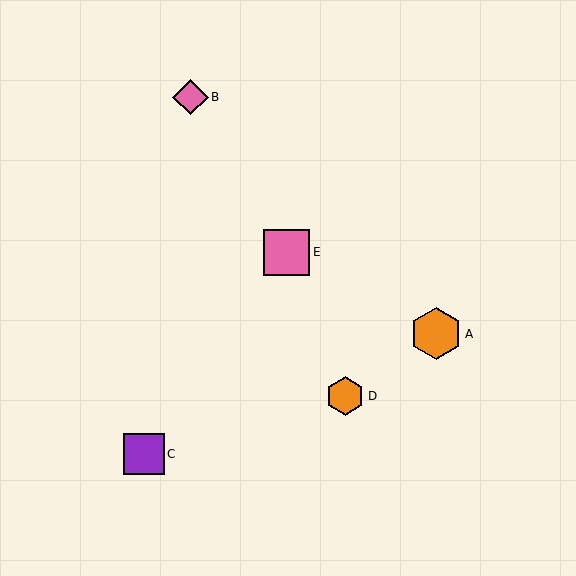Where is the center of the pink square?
The center of the pink square is at (287, 252).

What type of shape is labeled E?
Shape E is a pink square.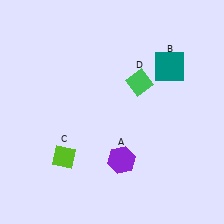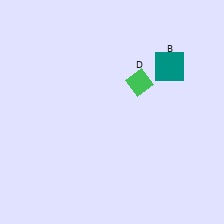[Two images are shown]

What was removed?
The purple hexagon (A), the lime diamond (C) were removed in Image 2.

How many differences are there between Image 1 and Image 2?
There are 2 differences between the two images.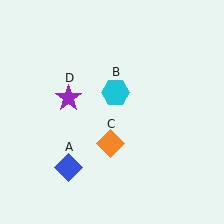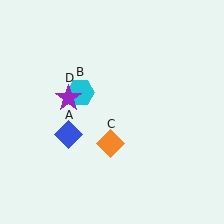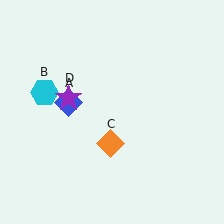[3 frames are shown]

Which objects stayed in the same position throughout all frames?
Orange diamond (object C) and purple star (object D) remained stationary.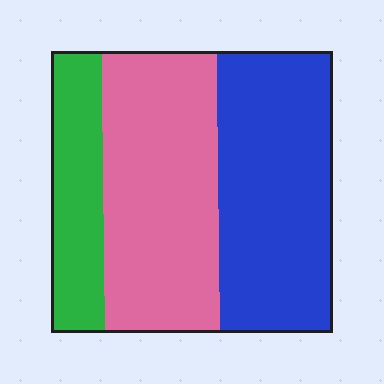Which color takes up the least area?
Green, at roughly 20%.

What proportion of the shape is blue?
Blue covers 41% of the shape.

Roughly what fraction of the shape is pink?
Pink covers 41% of the shape.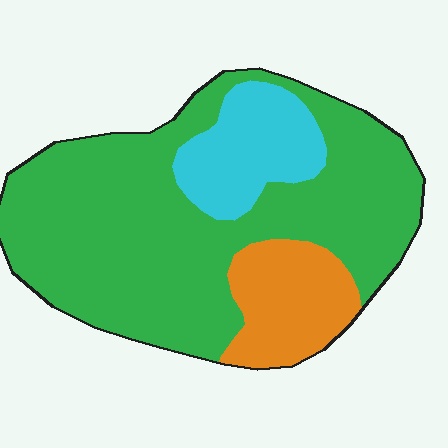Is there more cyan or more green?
Green.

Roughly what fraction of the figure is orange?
Orange takes up about one sixth (1/6) of the figure.